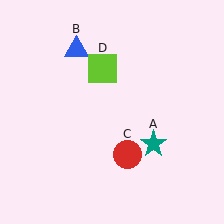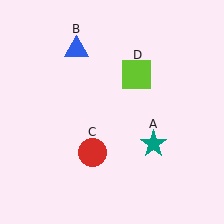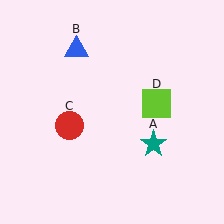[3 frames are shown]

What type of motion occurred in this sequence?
The red circle (object C), lime square (object D) rotated clockwise around the center of the scene.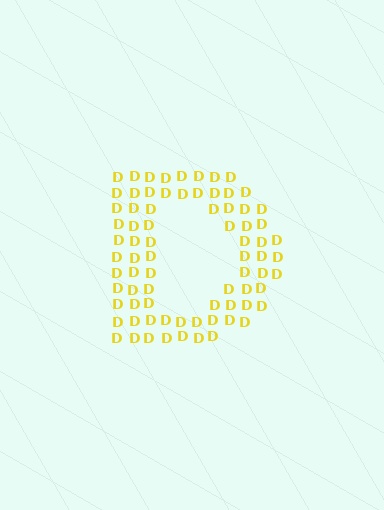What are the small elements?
The small elements are letter D's.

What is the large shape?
The large shape is the letter D.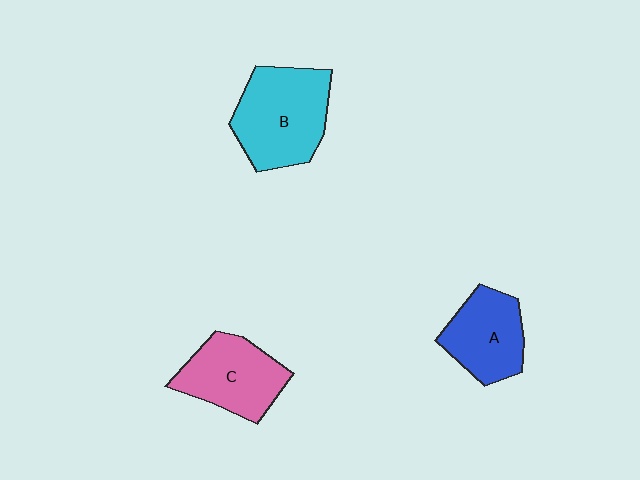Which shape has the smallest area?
Shape A (blue).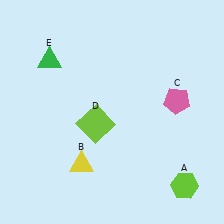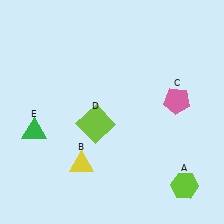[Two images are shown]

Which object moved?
The green triangle (E) moved down.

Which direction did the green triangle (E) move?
The green triangle (E) moved down.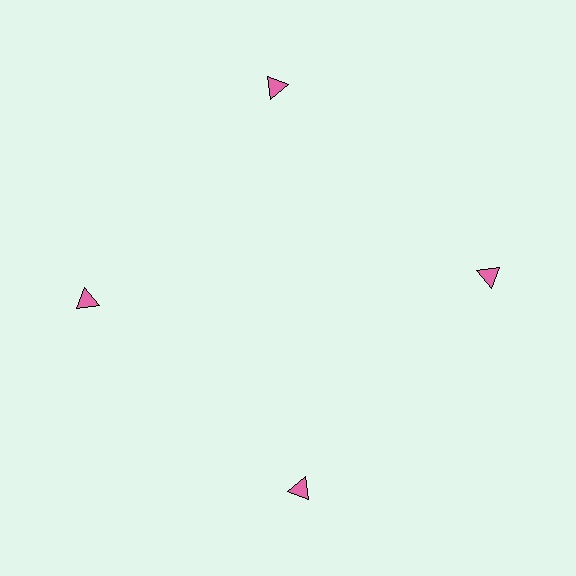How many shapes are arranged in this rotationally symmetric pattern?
There are 4 shapes, arranged in 4 groups of 1.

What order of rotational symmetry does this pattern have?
This pattern has 4-fold rotational symmetry.